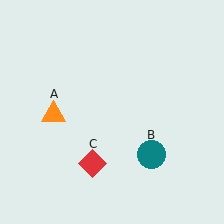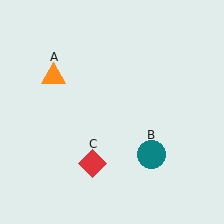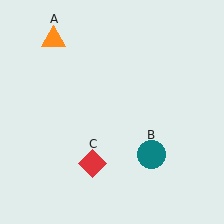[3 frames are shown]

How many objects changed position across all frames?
1 object changed position: orange triangle (object A).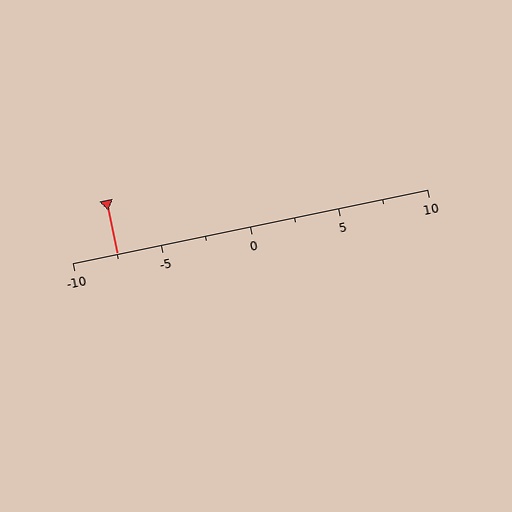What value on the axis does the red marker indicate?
The marker indicates approximately -7.5.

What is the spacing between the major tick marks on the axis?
The major ticks are spaced 5 apart.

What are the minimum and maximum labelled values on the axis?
The axis runs from -10 to 10.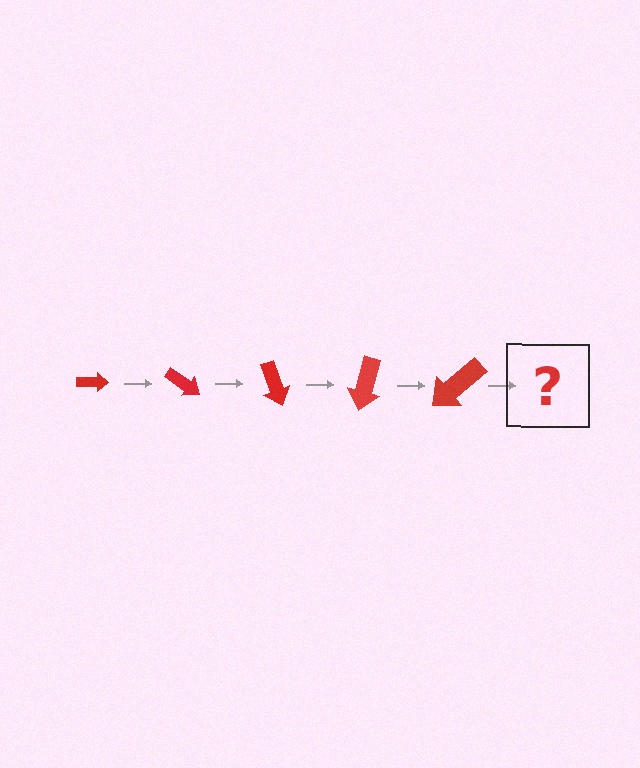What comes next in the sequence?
The next element should be an arrow, larger than the previous one and rotated 175 degrees from the start.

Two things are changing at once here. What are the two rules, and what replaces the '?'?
The two rules are that the arrow grows larger each step and it rotates 35 degrees each step. The '?' should be an arrow, larger than the previous one and rotated 175 degrees from the start.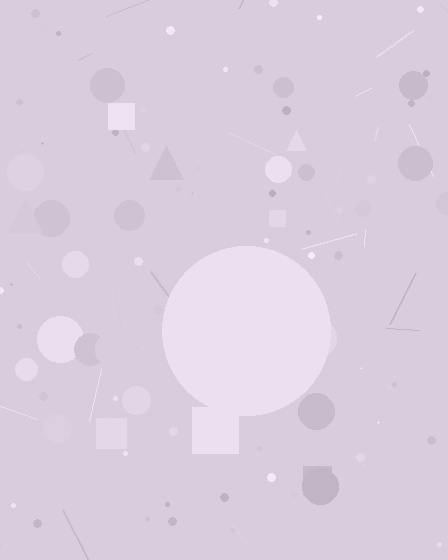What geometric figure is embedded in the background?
A circle is embedded in the background.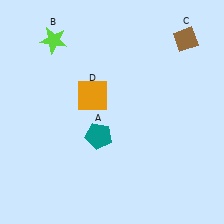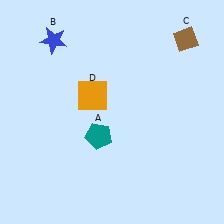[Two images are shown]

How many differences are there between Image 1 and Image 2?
There is 1 difference between the two images.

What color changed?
The star (B) changed from lime in Image 1 to blue in Image 2.